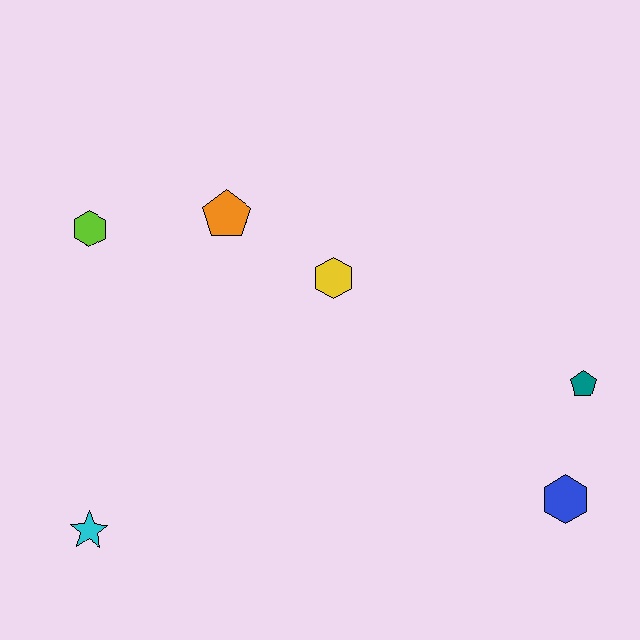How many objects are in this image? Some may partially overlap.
There are 6 objects.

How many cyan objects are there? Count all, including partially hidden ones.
There is 1 cyan object.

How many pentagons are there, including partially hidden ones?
There are 2 pentagons.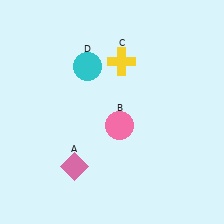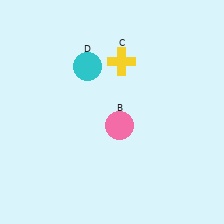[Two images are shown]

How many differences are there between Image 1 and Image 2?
There is 1 difference between the two images.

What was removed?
The pink diamond (A) was removed in Image 2.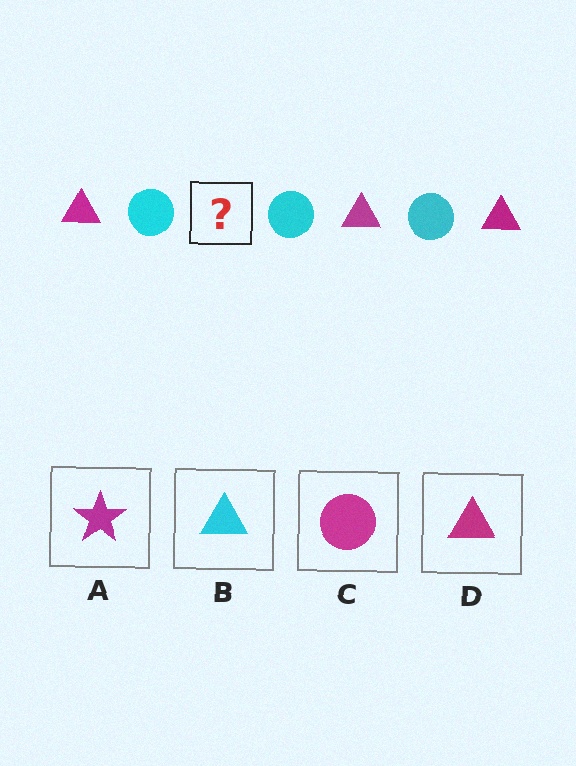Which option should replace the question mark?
Option D.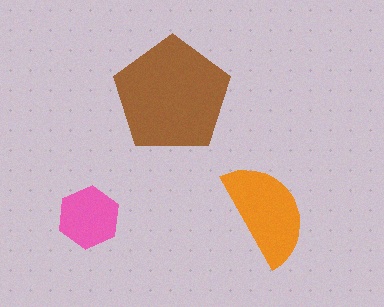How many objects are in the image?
There are 3 objects in the image.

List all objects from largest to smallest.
The brown pentagon, the orange semicircle, the pink hexagon.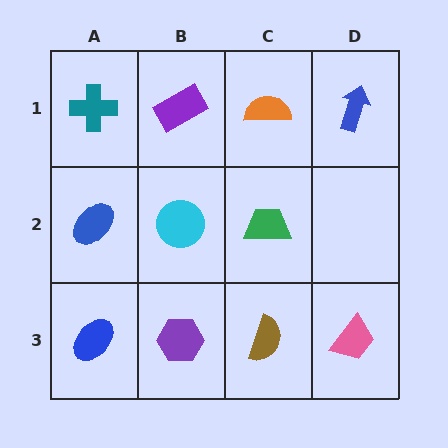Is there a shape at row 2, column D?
No, that cell is empty.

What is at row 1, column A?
A teal cross.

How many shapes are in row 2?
3 shapes.